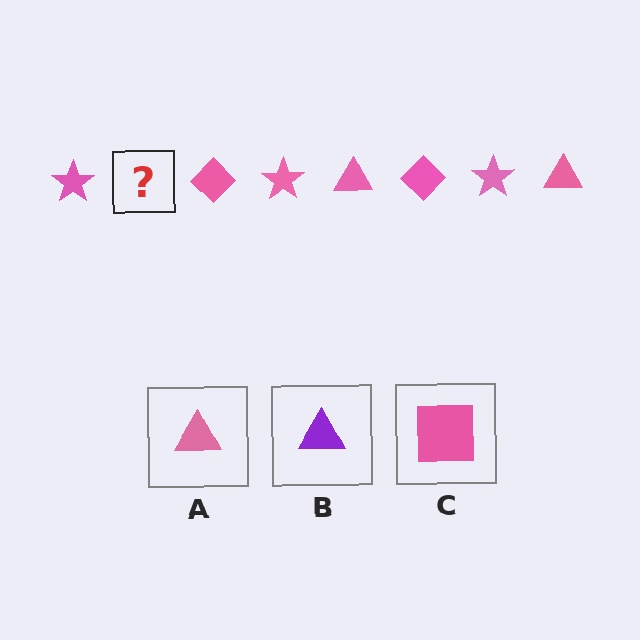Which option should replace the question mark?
Option A.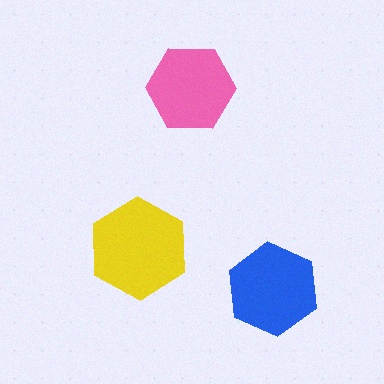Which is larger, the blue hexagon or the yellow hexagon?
The yellow one.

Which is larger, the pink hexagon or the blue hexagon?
The blue one.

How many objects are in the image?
There are 3 objects in the image.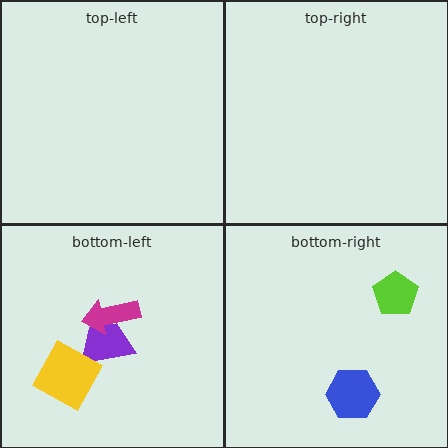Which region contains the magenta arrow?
The bottom-left region.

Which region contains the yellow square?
The bottom-left region.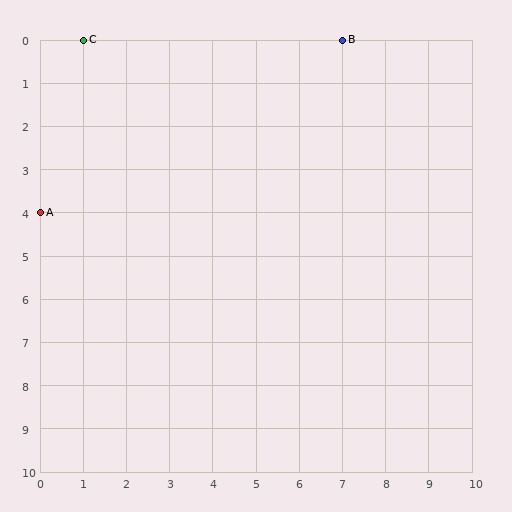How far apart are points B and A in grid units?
Points B and A are 7 columns and 4 rows apart (about 8.1 grid units diagonally).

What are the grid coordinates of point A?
Point A is at grid coordinates (0, 4).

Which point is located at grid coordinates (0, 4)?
Point A is at (0, 4).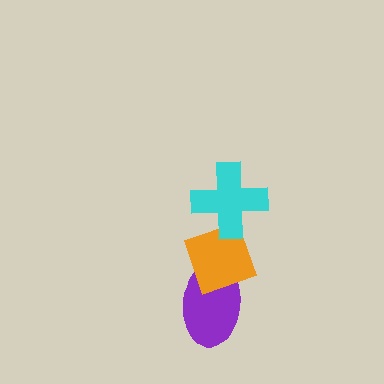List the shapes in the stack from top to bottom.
From top to bottom: the cyan cross, the orange diamond, the purple ellipse.